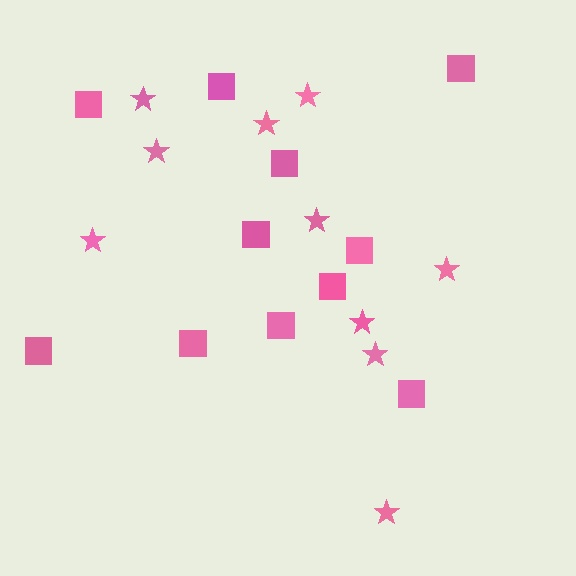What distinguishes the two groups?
There are 2 groups: one group of squares (11) and one group of stars (10).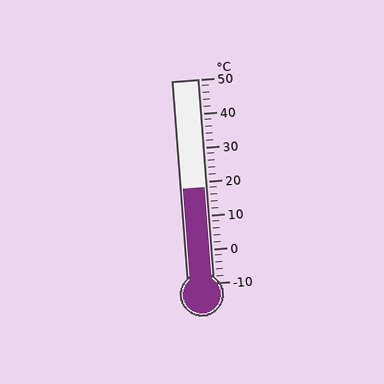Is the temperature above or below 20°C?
The temperature is below 20°C.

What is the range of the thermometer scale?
The thermometer scale ranges from -10°C to 50°C.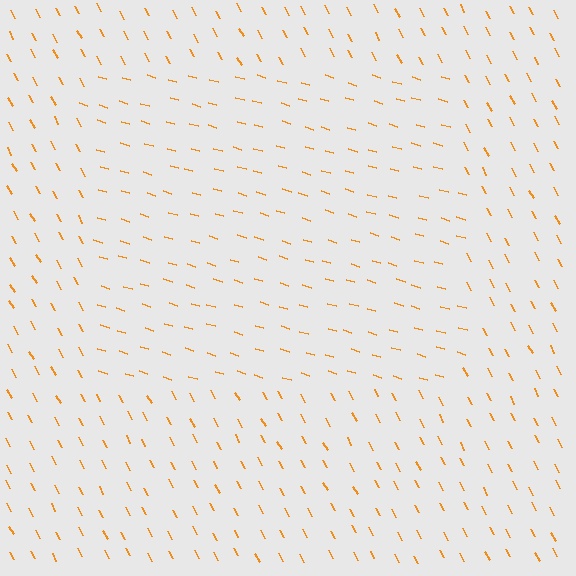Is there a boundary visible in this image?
Yes, there is a texture boundary formed by a change in line orientation.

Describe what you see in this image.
The image is filled with small orange line segments. A rectangle region in the image has lines oriented differently from the surrounding lines, creating a visible texture boundary.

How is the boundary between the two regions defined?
The boundary is defined purely by a change in line orientation (approximately 45 degrees difference). All lines are the same color and thickness.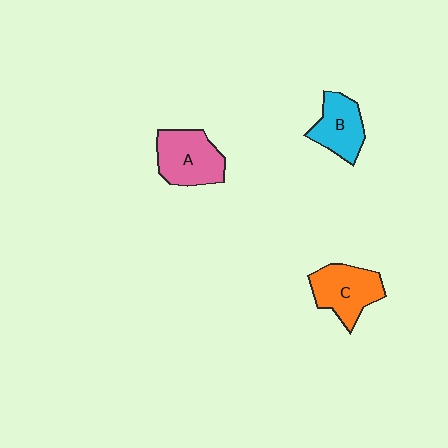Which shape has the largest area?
Shape A (pink).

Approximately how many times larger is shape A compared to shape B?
Approximately 1.2 times.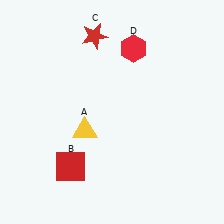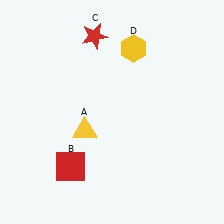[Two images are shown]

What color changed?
The hexagon (D) changed from red in Image 1 to yellow in Image 2.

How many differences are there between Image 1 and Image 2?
There is 1 difference between the two images.